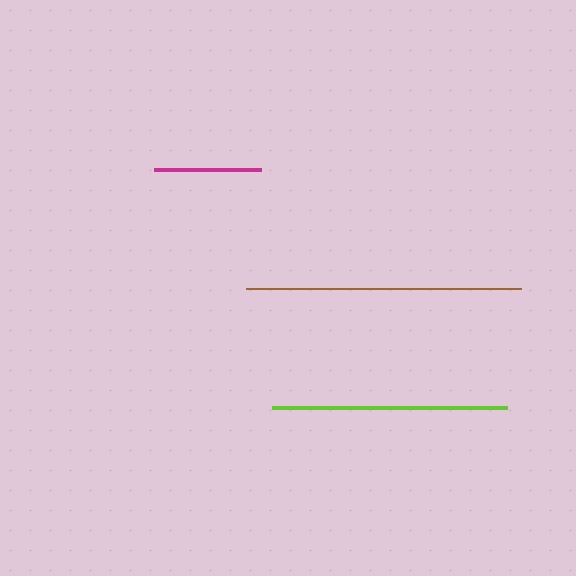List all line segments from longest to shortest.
From longest to shortest: brown, lime, magenta.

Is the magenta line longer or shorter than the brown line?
The brown line is longer than the magenta line.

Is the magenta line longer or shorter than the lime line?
The lime line is longer than the magenta line.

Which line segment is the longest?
The brown line is the longest at approximately 275 pixels.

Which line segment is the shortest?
The magenta line is the shortest at approximately 108 pixels.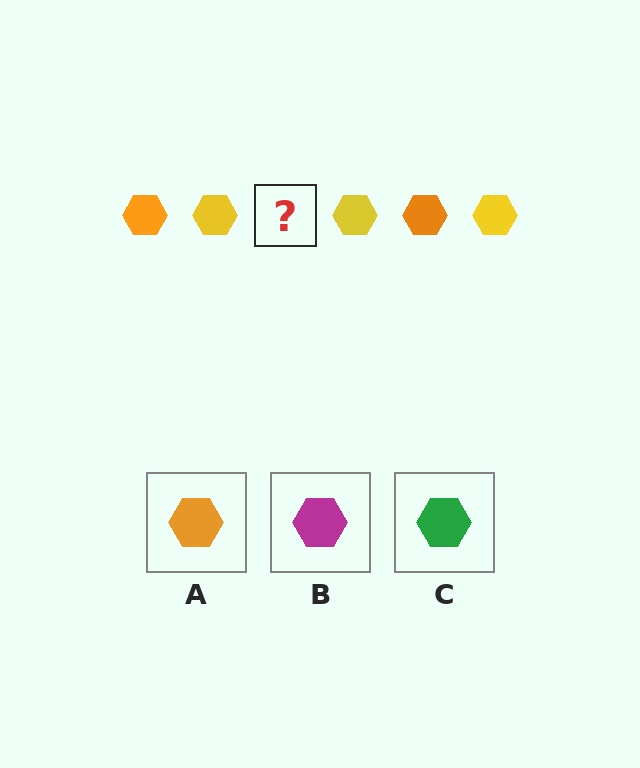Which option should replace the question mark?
Option A.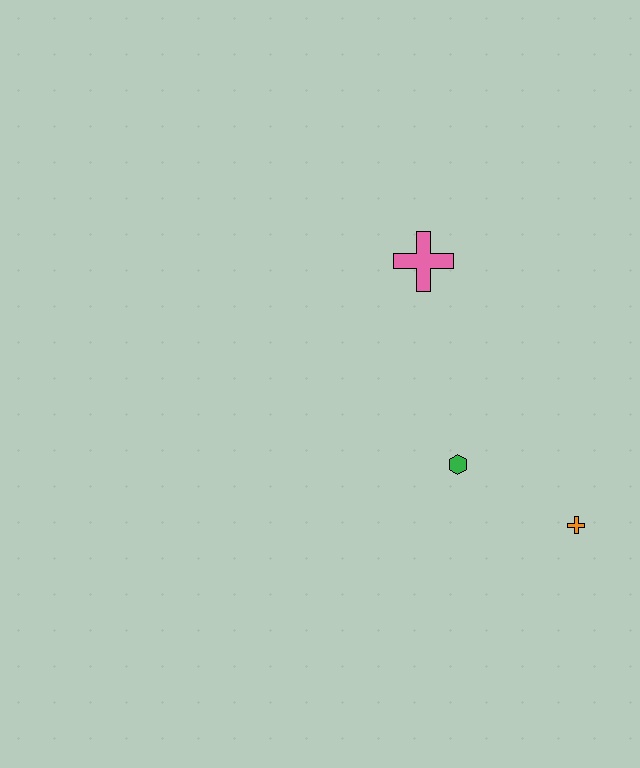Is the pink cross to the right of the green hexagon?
No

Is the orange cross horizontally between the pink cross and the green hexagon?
No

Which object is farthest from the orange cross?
The pink cross is farthest from the orange cross.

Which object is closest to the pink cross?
The green hexagon is closest to the pink cross.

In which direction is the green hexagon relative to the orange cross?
The green hexagon is to the left of the orange cross.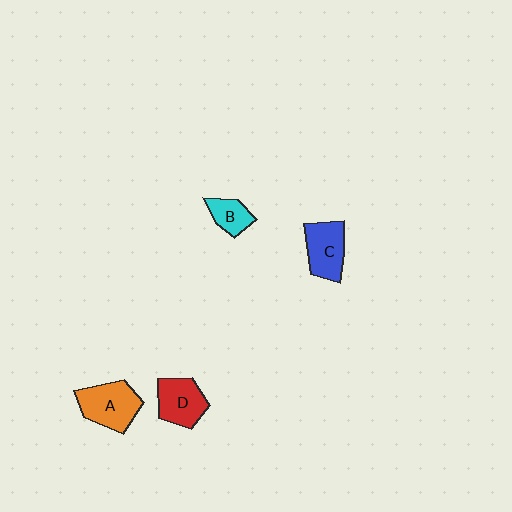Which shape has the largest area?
Shape A (orange).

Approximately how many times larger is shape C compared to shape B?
Approximately 1.7 times.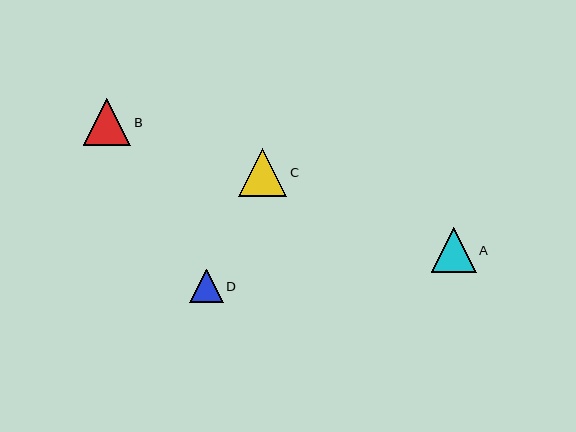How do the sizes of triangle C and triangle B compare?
Triangle C and triangle B are approximately the same size.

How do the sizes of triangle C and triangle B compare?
Triangle C and triangle B are approximately the same size.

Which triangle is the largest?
Triangle C is the largest with a size of approximately 48 pixels.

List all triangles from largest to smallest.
From largest to smallest: C, B, A, D.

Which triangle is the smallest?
Triangle D is the smallest with a size of approximately 34 pixels.